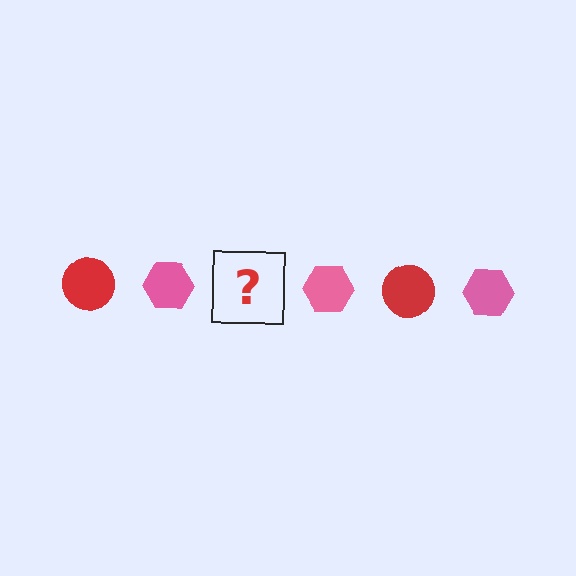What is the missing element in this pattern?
The missing element is a red circle.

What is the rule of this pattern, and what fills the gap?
The rule is that the pattern alternates between red circle and pink hexagon. The gap should be filled with a red circle.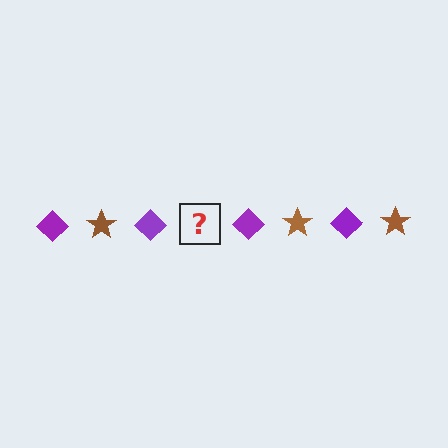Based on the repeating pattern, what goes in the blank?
The blank should be a brown star.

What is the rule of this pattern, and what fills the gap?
The rule is that the pattern alternates between purple diamond and brown star. The gap should be filled with a brown star.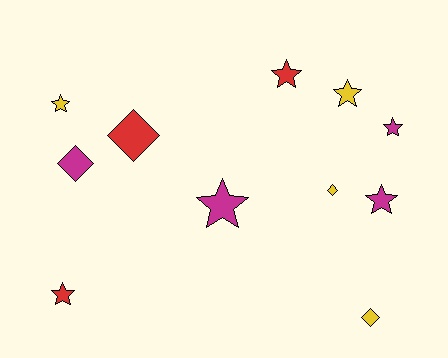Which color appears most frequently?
Yellow, with 4 objects.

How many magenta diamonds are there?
There is 1 magenta diamond.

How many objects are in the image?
There are 11 objects.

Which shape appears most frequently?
Star, with 7 objects.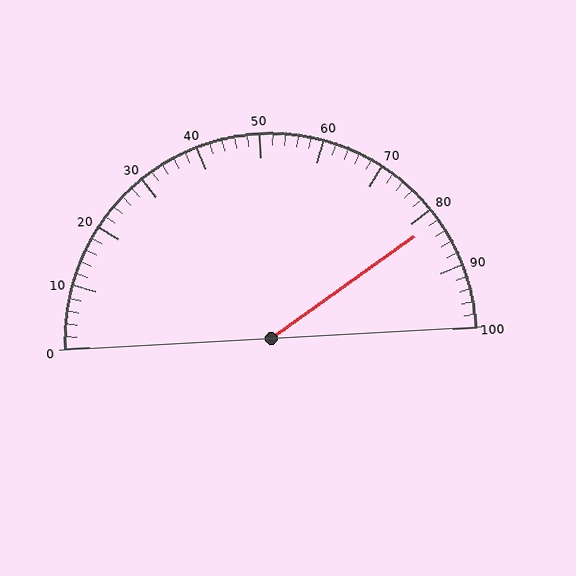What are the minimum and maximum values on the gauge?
The gauge ranges from 0 to 100.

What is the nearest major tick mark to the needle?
The nearest major tick mark is 80.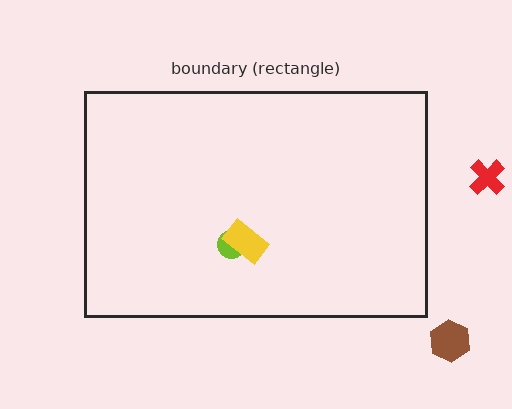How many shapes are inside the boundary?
2 inside, 2 outside.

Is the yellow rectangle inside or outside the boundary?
Inside.